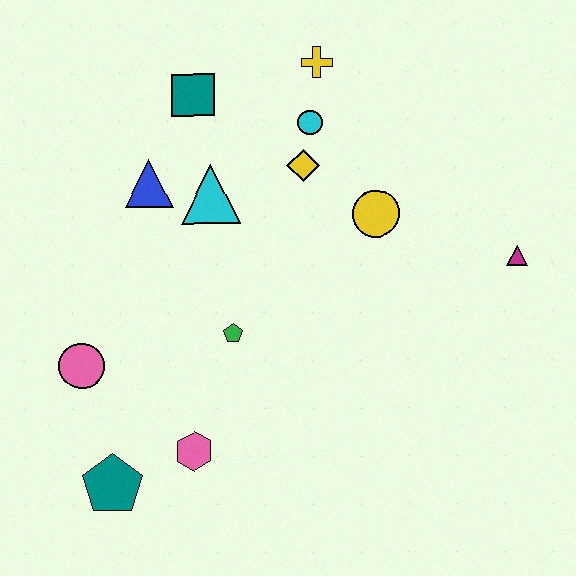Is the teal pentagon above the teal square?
No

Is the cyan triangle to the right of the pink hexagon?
Yes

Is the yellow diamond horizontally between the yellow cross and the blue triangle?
Yes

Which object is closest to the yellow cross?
The cyan circle is closest to the yellow cross.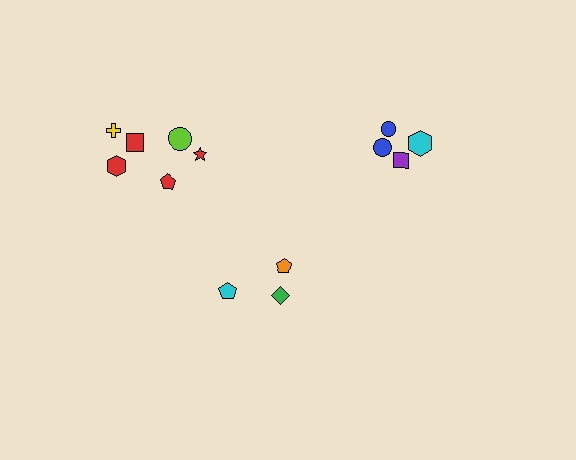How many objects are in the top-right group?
There are 4 objects.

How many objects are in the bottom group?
There are 3 objects.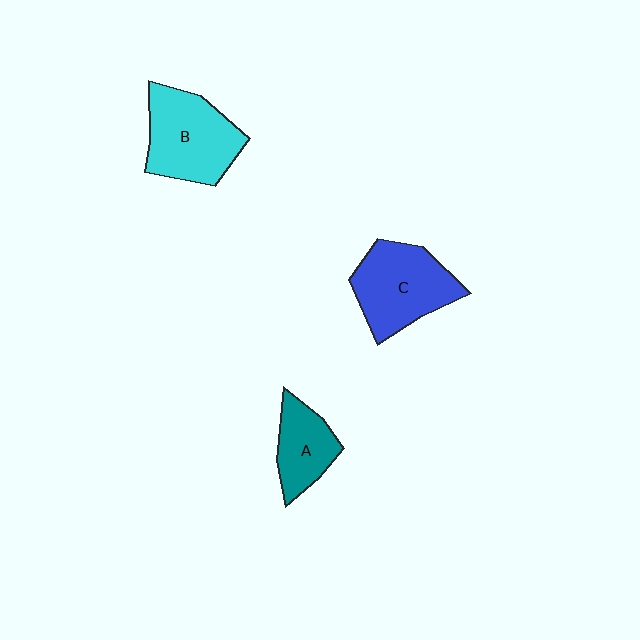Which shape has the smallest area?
Shape A (teal).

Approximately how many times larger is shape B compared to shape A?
Approximately 1.6 times.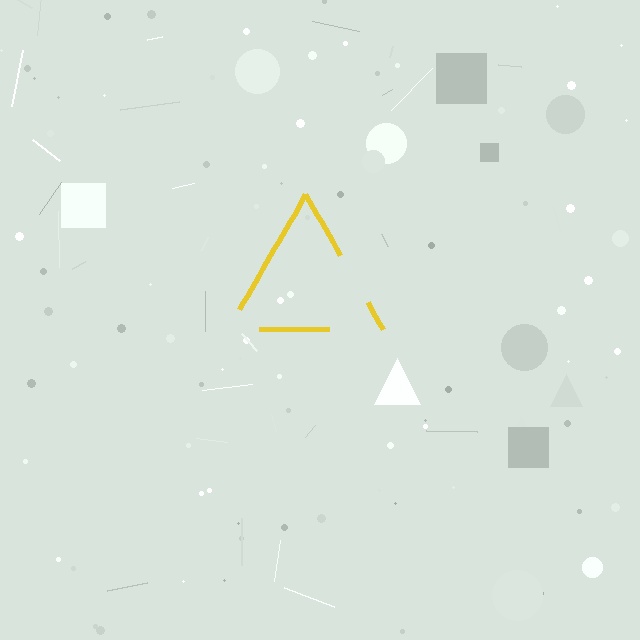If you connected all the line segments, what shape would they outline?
They would outline a triangle.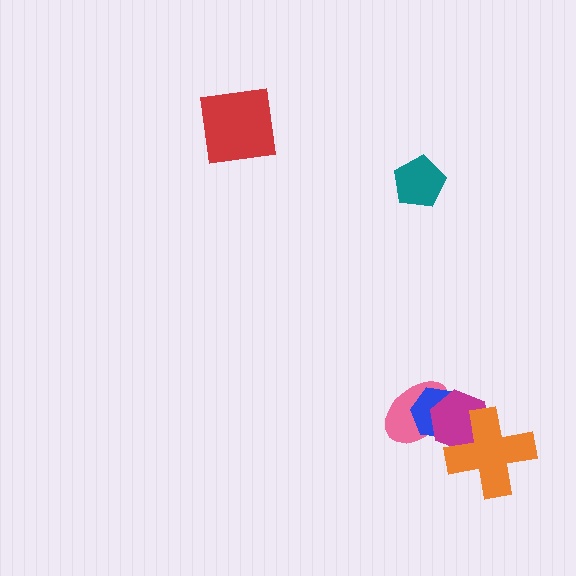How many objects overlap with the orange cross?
1 object overlaps with the orange cross.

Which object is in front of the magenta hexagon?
The orange cross is in front of the magenta hexagon.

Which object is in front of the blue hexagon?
The magenta hexagon is in front of the blue hexagon.